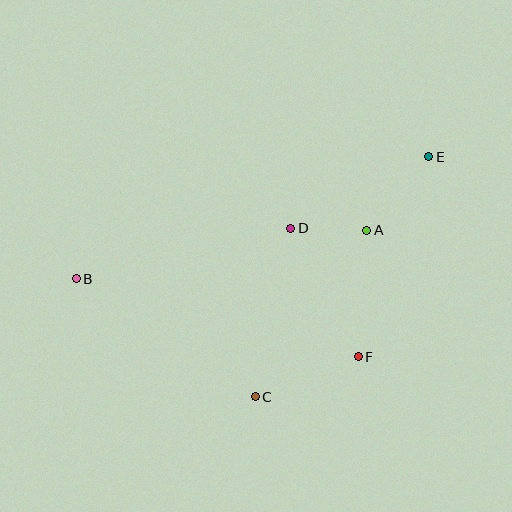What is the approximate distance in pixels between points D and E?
The distance between D and E is approximately 155 pixels.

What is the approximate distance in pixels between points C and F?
The distance between C and F is approximately 111 pixels.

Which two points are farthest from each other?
Points B and E are farthest from each other.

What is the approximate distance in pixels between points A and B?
The distance between A and B is approximately 294 pixels.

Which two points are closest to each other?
Points A and D are closest to each other.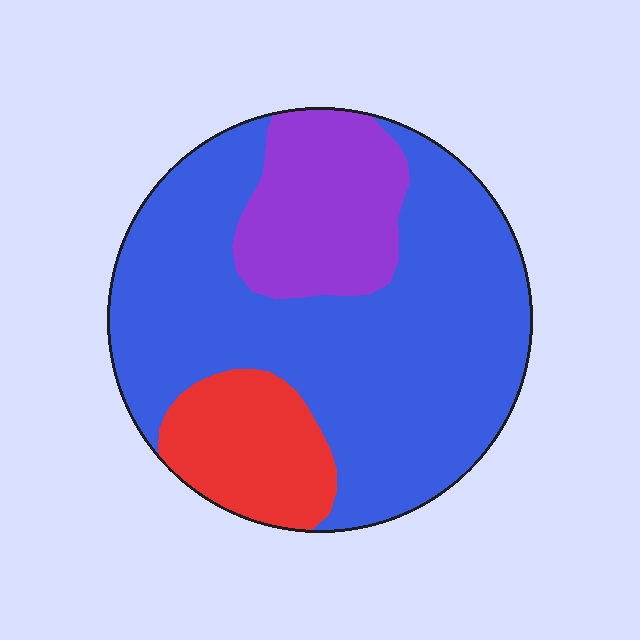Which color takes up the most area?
Blue, at roughly 65%.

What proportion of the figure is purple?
Purple covers around 20% of the figure.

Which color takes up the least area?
Red, at roughly 15%.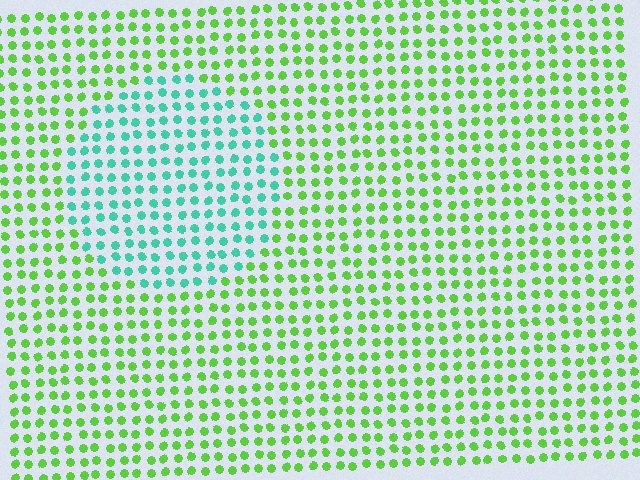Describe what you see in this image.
The image is filled with small lime elements in a uniform arrangement. A circle-shaped region is visible where the elements are tinted to a slightly different hue, forming a subtle color boundary.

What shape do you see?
I see a circle.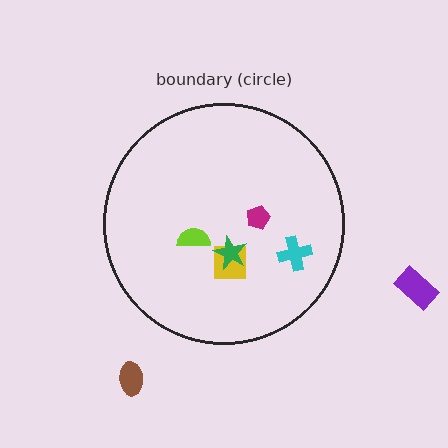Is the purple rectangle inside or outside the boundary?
Outside.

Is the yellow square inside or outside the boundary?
Inside.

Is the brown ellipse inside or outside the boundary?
Outside.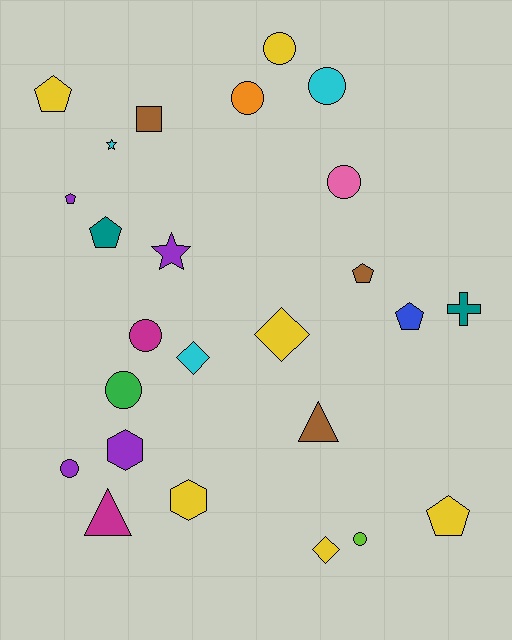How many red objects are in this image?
There are no red objects.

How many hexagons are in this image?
There are 2 hexagons.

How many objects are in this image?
There are 25 objects.